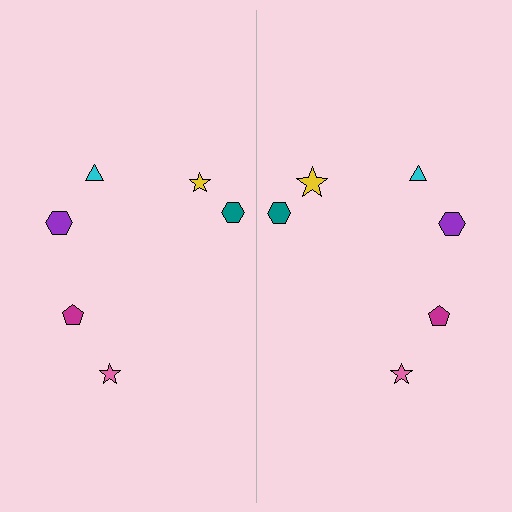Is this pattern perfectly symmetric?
No, the pattern is not perfectly symmetric. The yellow star on the right side has a different size than its mirror counterpart.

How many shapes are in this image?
There are 12 shapes in this image.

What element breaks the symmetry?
The yellow star on the right side has a different size than its mirror counterpart.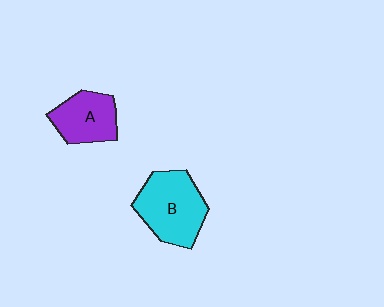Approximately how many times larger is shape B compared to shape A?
Approximately 1.4 times.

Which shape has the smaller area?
Shape A (purple).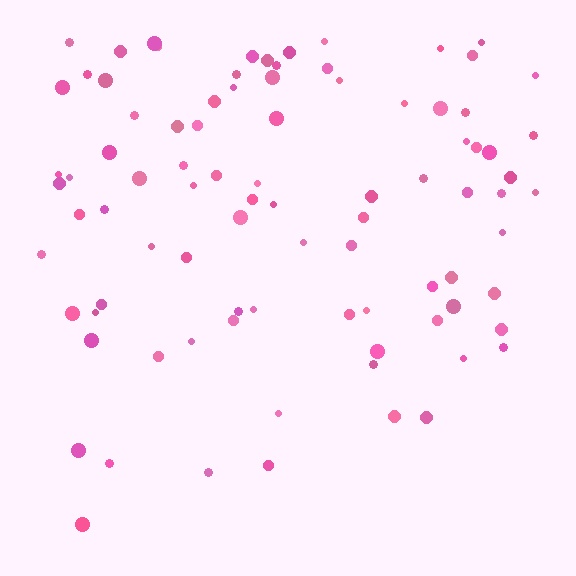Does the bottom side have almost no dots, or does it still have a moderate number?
Still a moderate number, just noticeably fewer than the top.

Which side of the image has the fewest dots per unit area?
The bottom.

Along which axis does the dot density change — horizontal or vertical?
Vertical.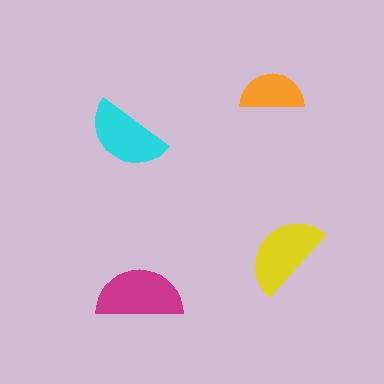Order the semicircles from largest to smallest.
the magenta one, the yellow one, the cyan one, the orange one.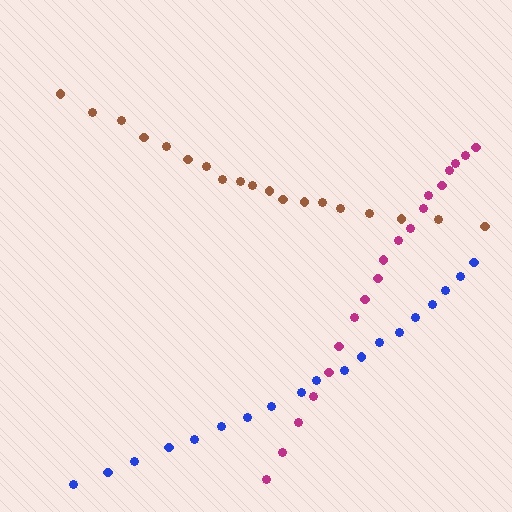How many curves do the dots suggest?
There are 3 distinct paths.